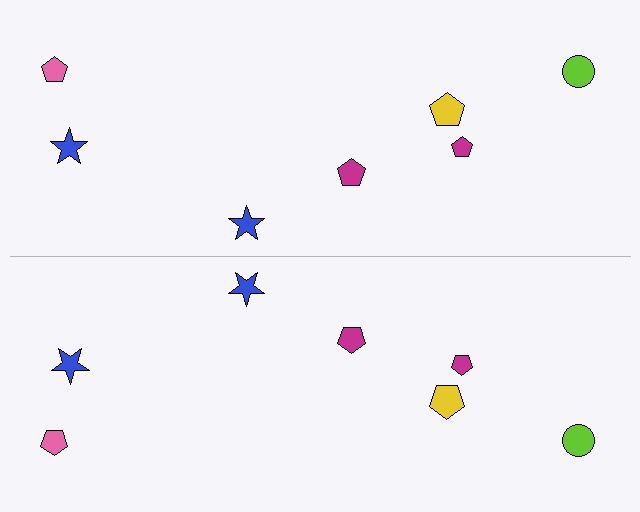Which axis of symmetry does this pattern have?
The pattern has a horizontal axis of symmetry running through the center of the image.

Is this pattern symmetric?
Yes, this pattern has bilateral (reflection) symmetry.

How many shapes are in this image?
There are 14 shapes in this image.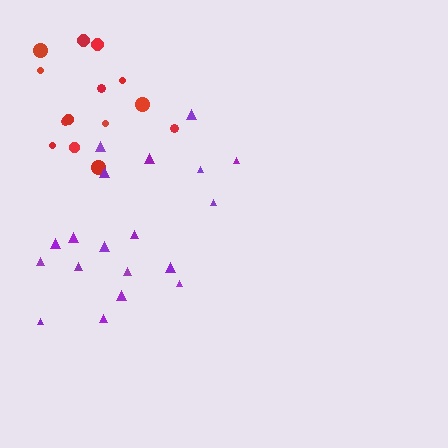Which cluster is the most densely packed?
Red.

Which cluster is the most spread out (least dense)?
Purple.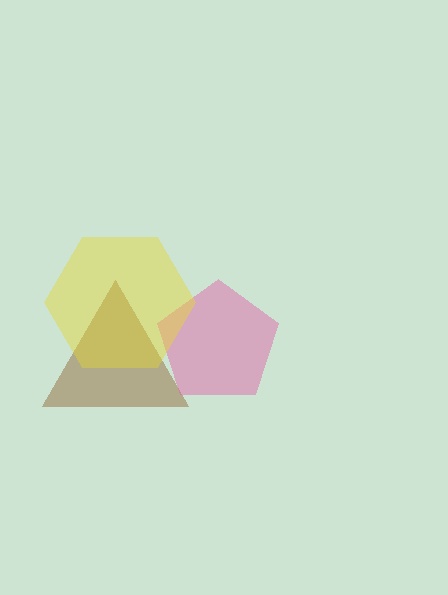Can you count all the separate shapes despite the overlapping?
Yes, there are 3 separate shapes.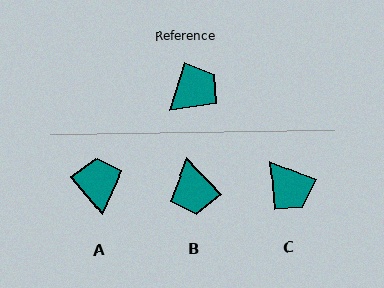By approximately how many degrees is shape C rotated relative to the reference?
Approximately 94 degrees clockwise.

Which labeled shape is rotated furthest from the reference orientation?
B, about 119 degrees away.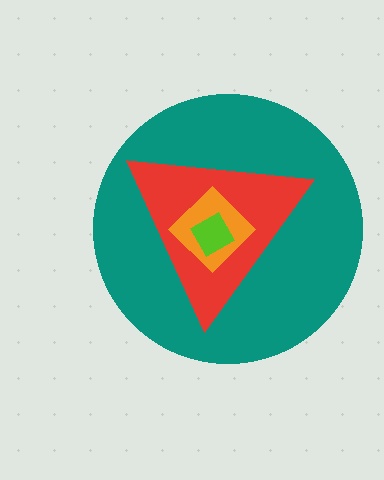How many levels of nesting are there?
4.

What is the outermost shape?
The teal circle.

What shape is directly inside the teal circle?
The red triangle.